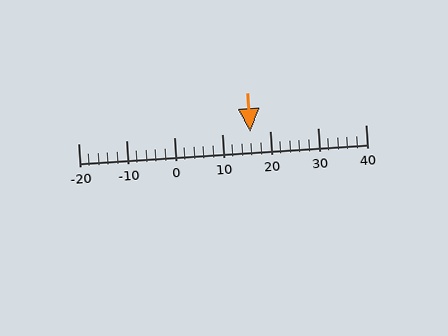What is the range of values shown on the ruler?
The ruler shows values from -20 to 40.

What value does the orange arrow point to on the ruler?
The orange arrow points to approximately 16.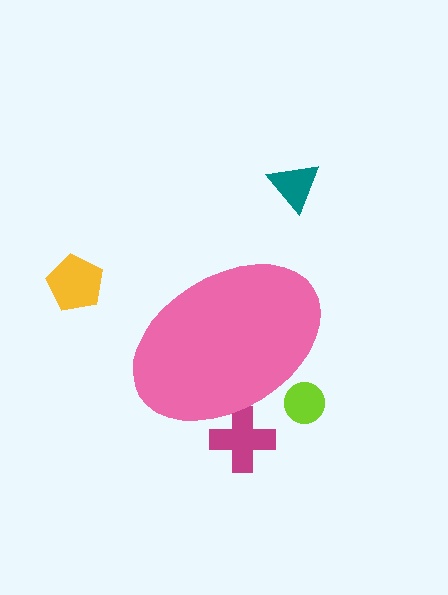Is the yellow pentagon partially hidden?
No, the yellow pentagon is fully visible.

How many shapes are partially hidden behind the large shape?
2 shapes are partially hidden.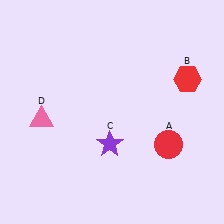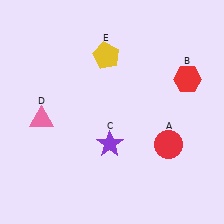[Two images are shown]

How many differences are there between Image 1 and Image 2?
There is 1 difference between the two images.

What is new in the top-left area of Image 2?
A yellow pentagon (E) was added in the top-left area of Image 2.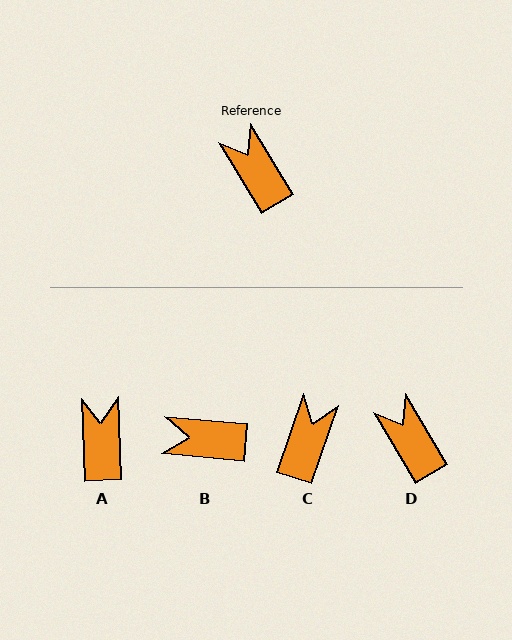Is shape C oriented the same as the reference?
No, it is off by about 49 degrees.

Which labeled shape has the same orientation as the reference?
D.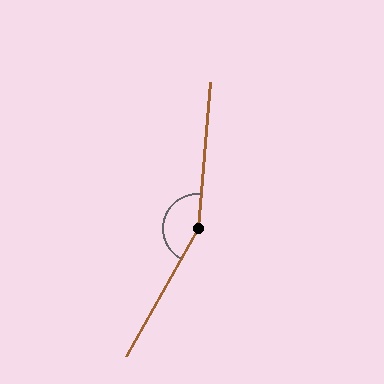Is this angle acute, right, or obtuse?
It is obtuse.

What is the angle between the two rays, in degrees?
Approximately 155 degrees.